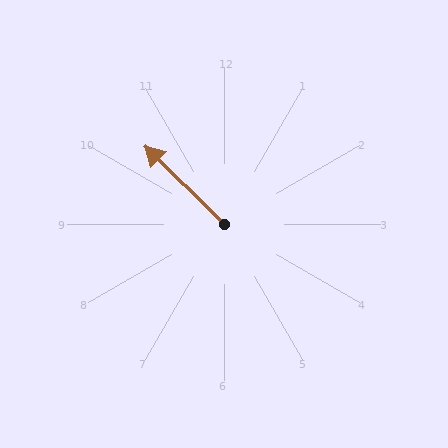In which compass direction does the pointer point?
Northwest.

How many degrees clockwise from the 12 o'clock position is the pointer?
Approximately 315 degrees.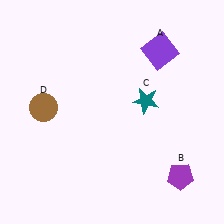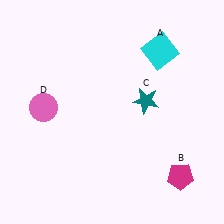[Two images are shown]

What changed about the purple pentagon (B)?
In Image 1, B is purple. In Image 2, it changed to magenta.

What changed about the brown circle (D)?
In Image 1, D is brown. In Image 2, it changed to pink.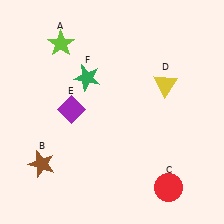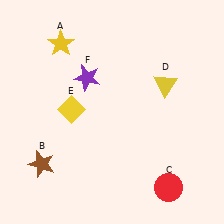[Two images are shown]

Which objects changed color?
A changed from lime to yellow. E changed from purple to yellow. F changed from green to purple.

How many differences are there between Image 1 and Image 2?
There are 3 differences between the two images.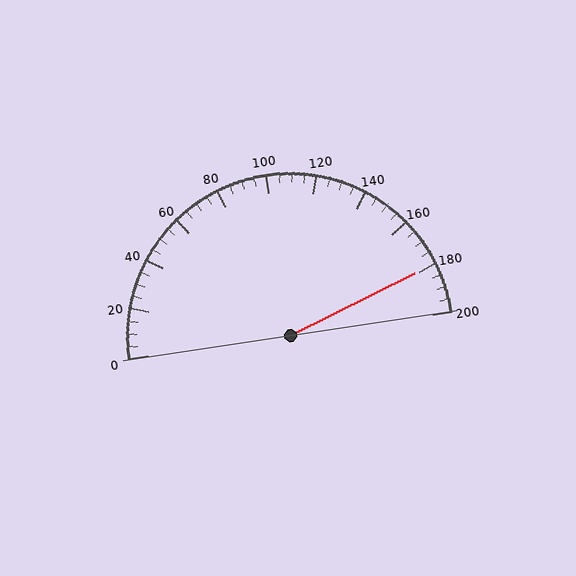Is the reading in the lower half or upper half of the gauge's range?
The reading is in the upper half of the range (0 to 200).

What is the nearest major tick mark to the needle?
The nearest major tick mark is 180.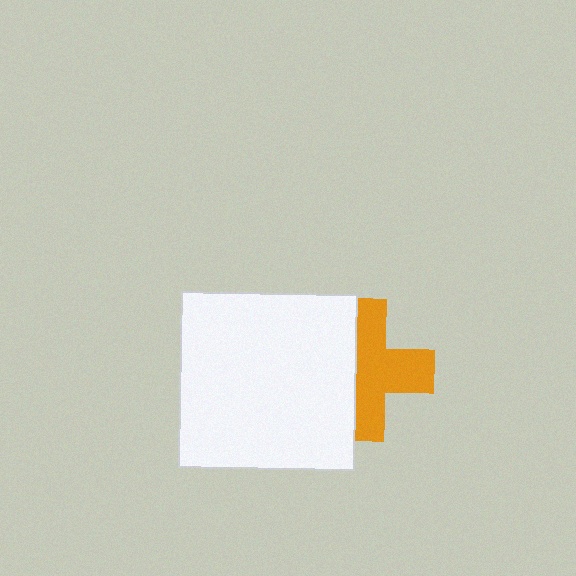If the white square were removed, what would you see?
You would see the complete orange cross.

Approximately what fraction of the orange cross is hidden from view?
Roughly 40% of the orange cross is hidden behind the white square.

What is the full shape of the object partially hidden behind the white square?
The partially hidden object is an orange cross.